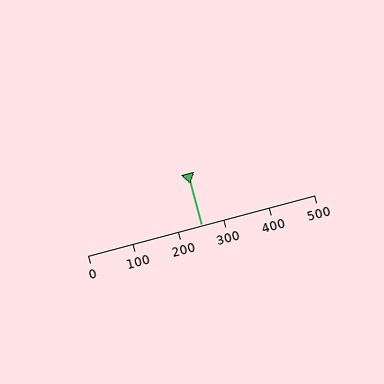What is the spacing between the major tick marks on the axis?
The major ticks are spaced 100 apart.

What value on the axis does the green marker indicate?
The marker indicates approximately 250.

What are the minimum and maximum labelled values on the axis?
The axis runs from 0 to 500.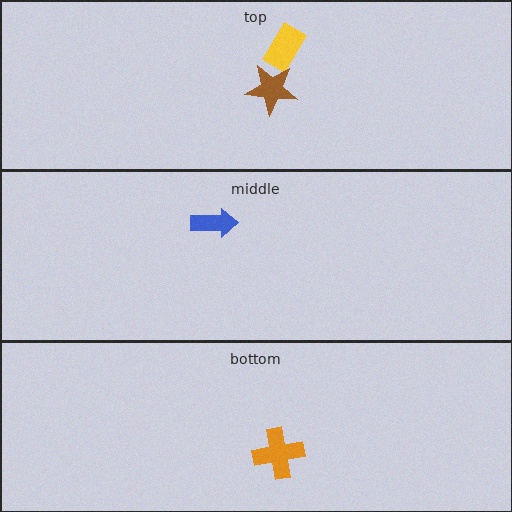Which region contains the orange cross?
The bottom region.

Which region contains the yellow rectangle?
The top region.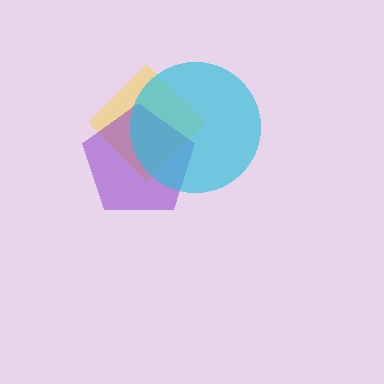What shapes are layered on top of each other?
The layered shapes are: a yellow diamond, a purple pentagon, a cyan circle.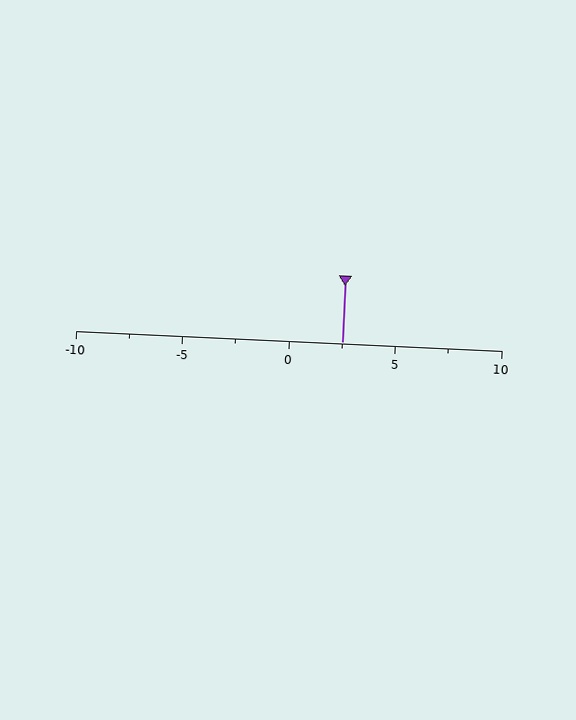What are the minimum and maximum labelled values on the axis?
The axis runs from -10 to 10.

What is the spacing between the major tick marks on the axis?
The major ticks are spaced 5 apart.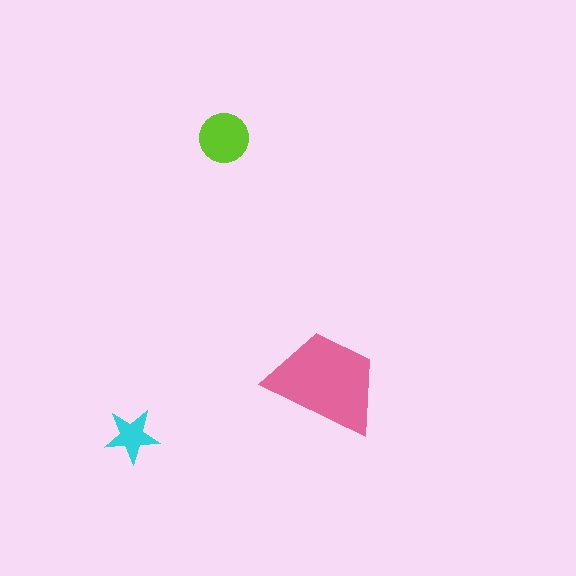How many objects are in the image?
There are 3 objects in the image.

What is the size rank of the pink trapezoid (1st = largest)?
1st.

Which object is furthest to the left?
The cyan star is leftmost.